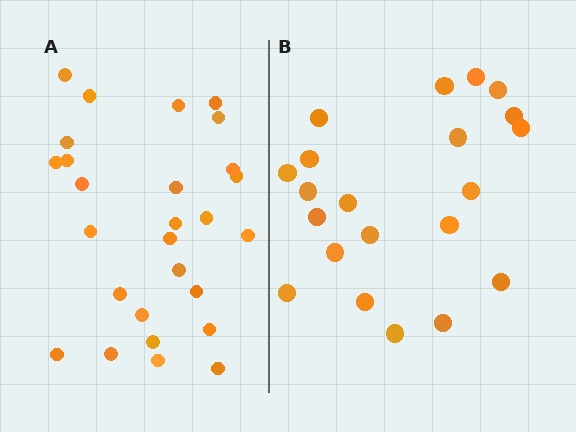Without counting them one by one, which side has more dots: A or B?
Region A (the left region) has more dots.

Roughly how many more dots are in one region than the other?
Region A has about 6 more dots than region B.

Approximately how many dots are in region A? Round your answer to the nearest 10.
About 30 dots. (The exact count is 27, which rounds to 30.)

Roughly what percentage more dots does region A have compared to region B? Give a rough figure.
About 30% more.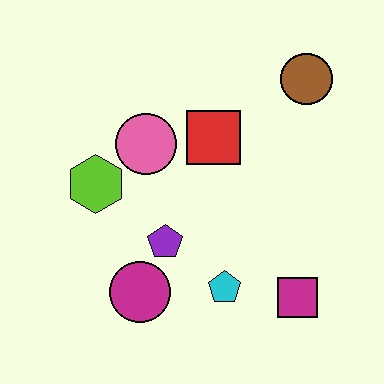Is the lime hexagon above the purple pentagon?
Yes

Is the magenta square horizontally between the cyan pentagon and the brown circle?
Yes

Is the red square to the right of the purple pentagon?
Yes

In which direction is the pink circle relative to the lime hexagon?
The pink circle is to the right of the lime hexagon.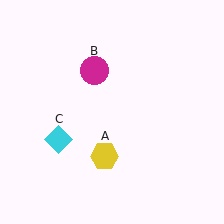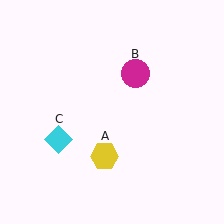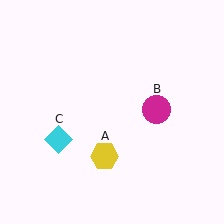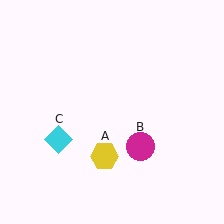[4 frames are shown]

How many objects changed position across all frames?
1 object changed position: magenta circle (object B).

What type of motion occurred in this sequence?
The magenta circle (object B) rotated clockwise around the center of the scene.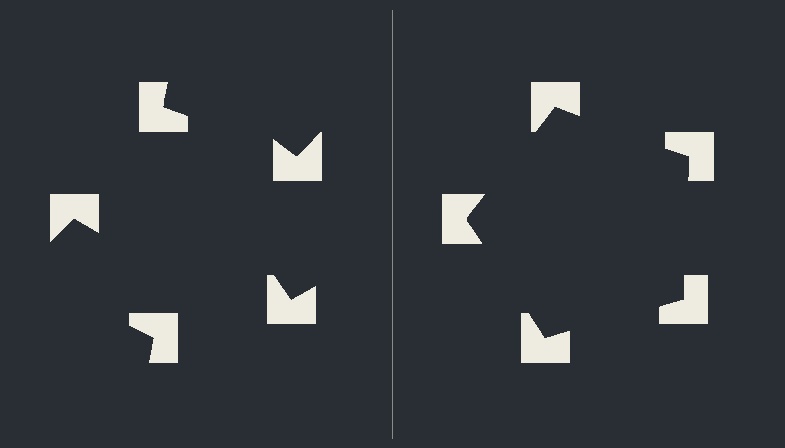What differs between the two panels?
The notched squares are positioned identically on both sides; only the wedge orientations differ. On the right they align to a pentagon; on the left they are misaligned.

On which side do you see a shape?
An illusory pentagon appears on the right side. On the left side the wedge cuts are rotated, so no coherent shape forms.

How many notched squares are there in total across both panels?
10 — 5 on each side.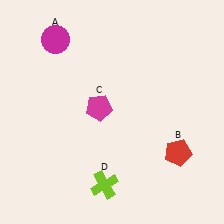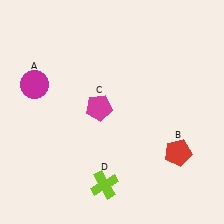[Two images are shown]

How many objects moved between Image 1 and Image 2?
1 object moved between the two images.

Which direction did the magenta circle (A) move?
The magenta circle (A) moved down.